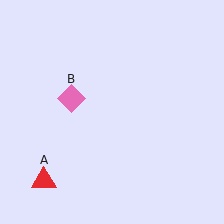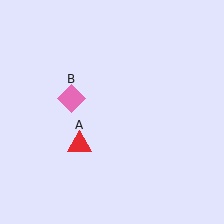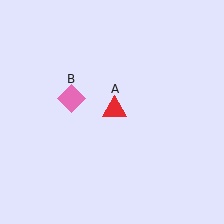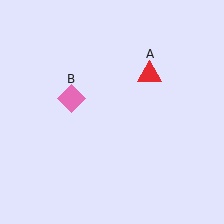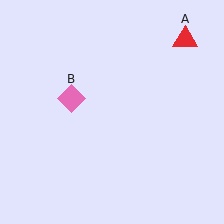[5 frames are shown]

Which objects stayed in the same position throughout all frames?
Pink diamond (object B) remained stationary.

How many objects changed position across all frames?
1 object changed position: red triangle (object A).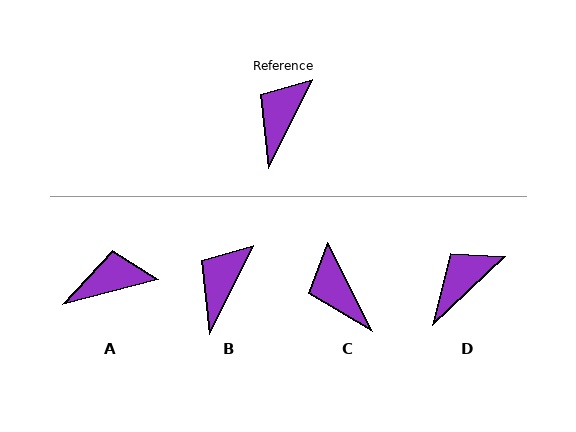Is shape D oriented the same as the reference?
No, it is off by about 21 degrees.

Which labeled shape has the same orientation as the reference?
B.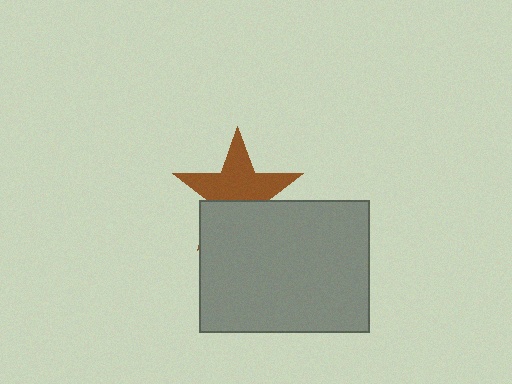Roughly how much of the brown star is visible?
About half of it is visible (roughly 59%).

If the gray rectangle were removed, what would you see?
You would see the complete brown star.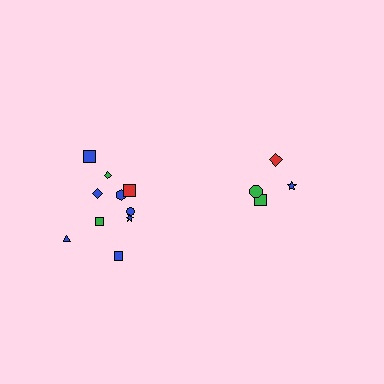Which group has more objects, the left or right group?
The left group.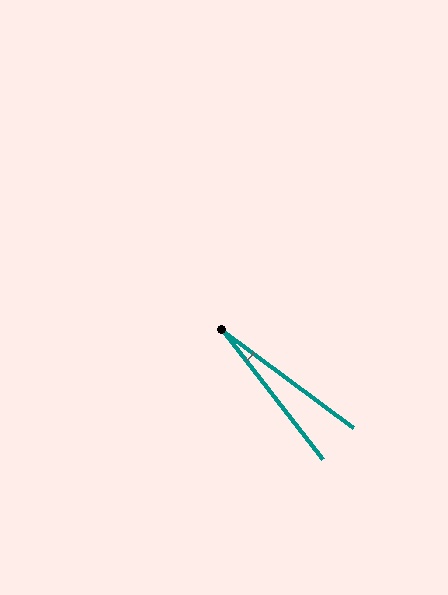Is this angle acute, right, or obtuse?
It is acute.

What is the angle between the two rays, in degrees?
Approximately 15 degrees.